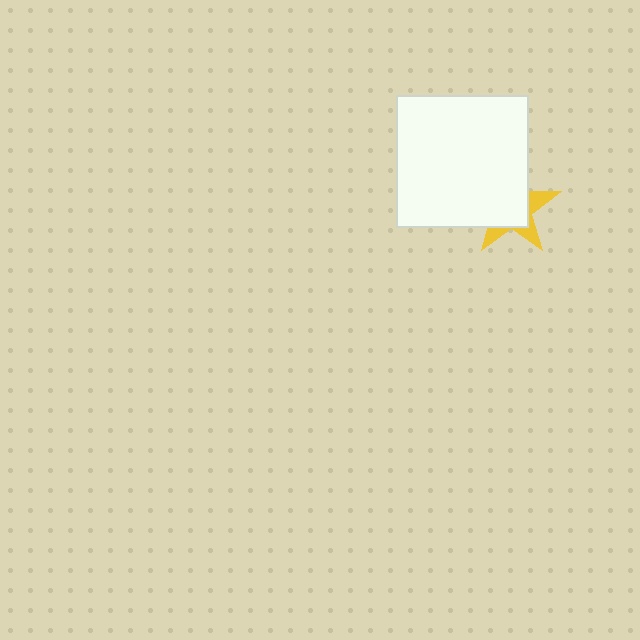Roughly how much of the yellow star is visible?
A small part of it is visible (roughly 33%).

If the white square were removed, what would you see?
You would see the complete yellow star.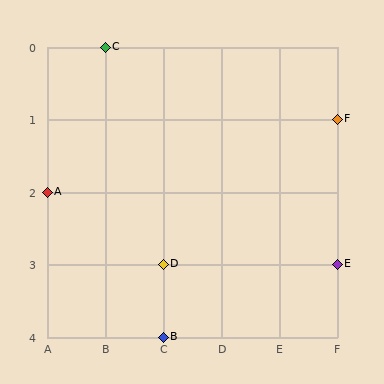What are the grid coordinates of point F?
Point F is at grid coordinates (F, 1).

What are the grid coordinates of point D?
Point D is at grid coordinates (C, 3).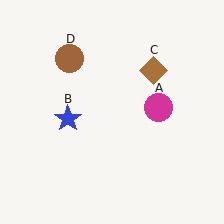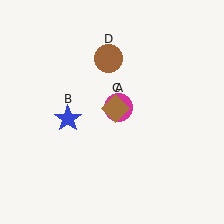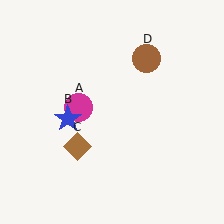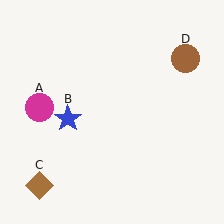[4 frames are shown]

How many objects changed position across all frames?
3 objects changed position: magenta circle (object A), brown diamond (object C), brown circle (object D).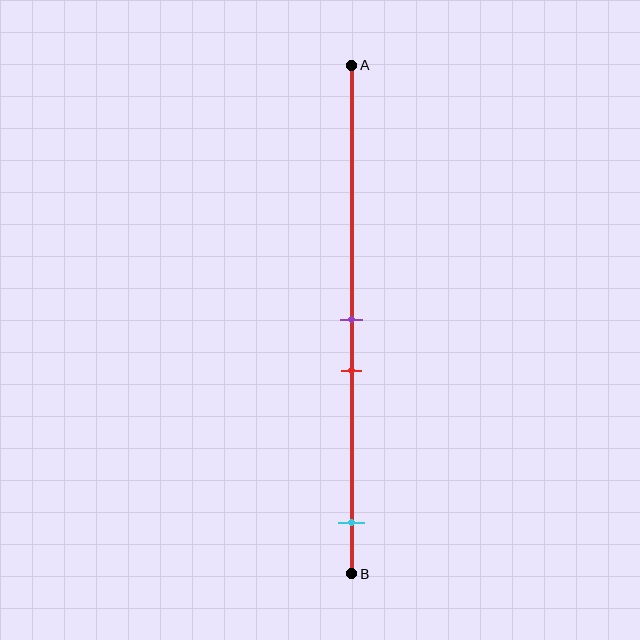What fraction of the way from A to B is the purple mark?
The purple mark is approximately 50% (0.5) of the way from A to B.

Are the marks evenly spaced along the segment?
No, the marks are not evenly spaced.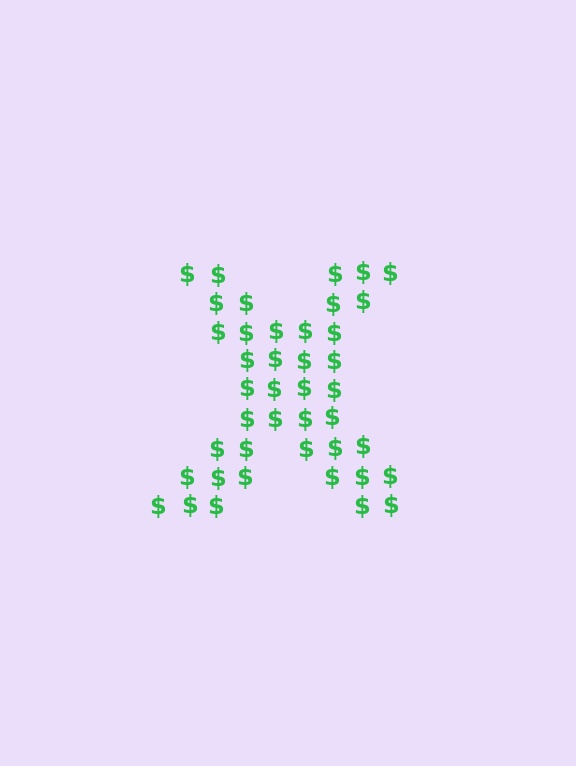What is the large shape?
The large shape is the letter X.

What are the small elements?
The small elements are dollar signs.